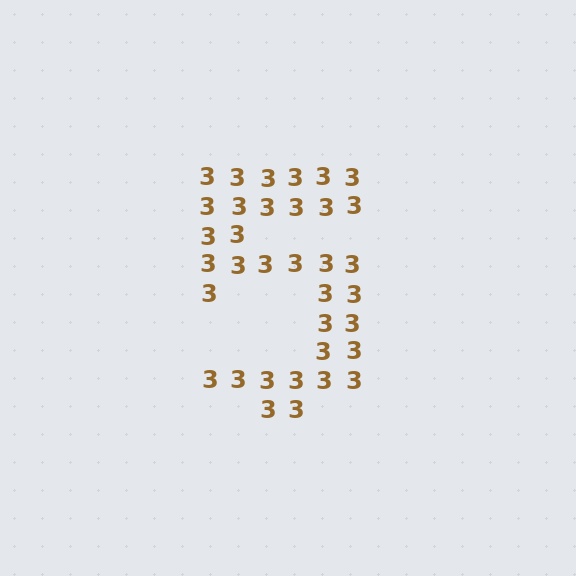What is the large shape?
The large shape is the digit 5.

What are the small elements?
The small elements are digit 3's.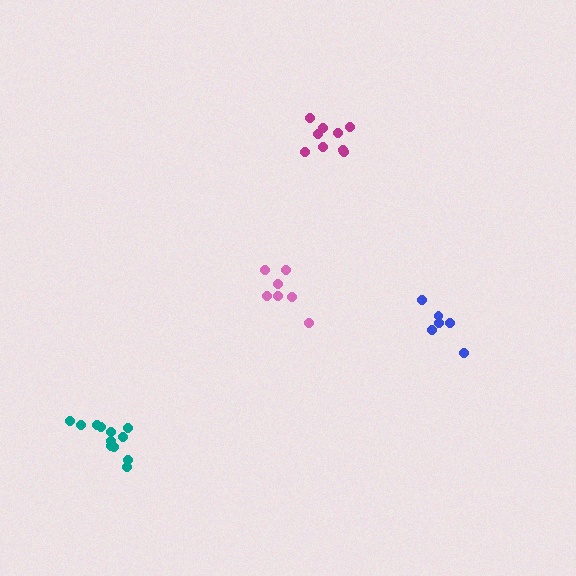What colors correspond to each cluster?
The clusters are colored: blue, pink, magenta, teal.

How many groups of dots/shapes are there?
There are 4 groups.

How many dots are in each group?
Group 1: 6 dots, Group 2: 7 dots, Group 3: 9 dots, Group 4: 12 dots (34 total).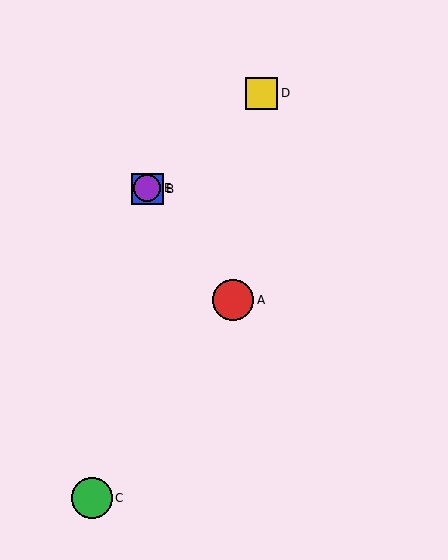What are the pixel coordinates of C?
Object C is at (92, 498).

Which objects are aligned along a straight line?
Objects A, B, E are aligned along a straight line.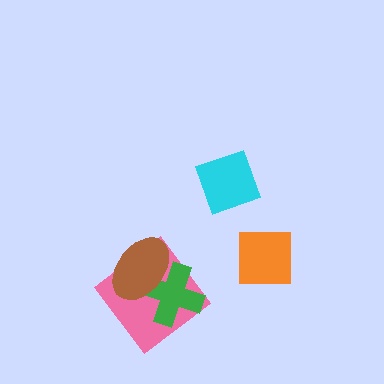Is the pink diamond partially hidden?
Yes, it is partially covered by another shape.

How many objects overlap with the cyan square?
0 objects overlap with the cyan square.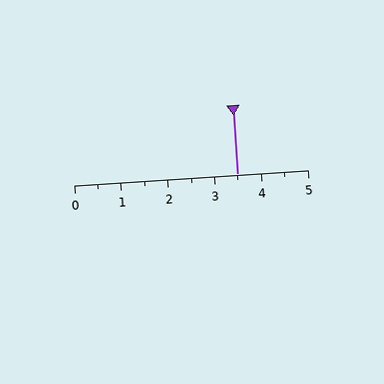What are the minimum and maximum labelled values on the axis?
The axis runs from 0 to 5.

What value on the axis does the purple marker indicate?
The marker indicates approximately 3.5.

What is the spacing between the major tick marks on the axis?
The major ticks are spaced 1 apart.